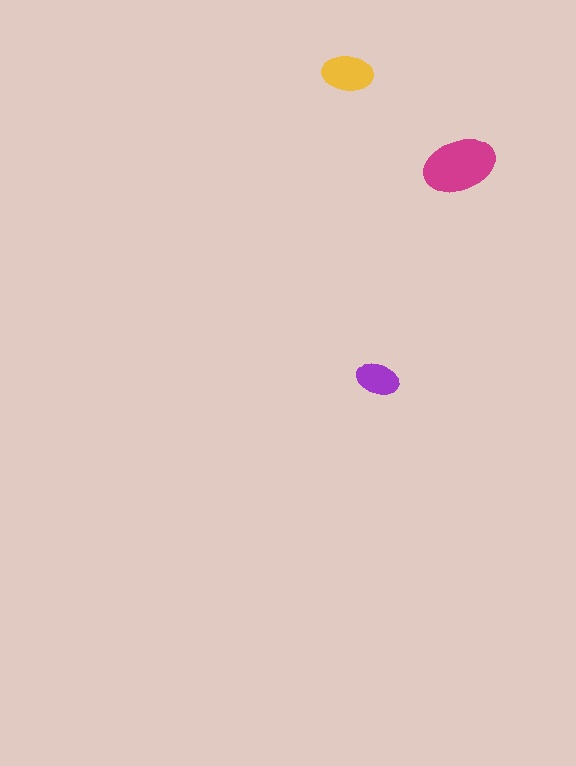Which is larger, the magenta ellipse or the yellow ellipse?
The magenta one.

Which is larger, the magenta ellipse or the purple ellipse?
The magenta one.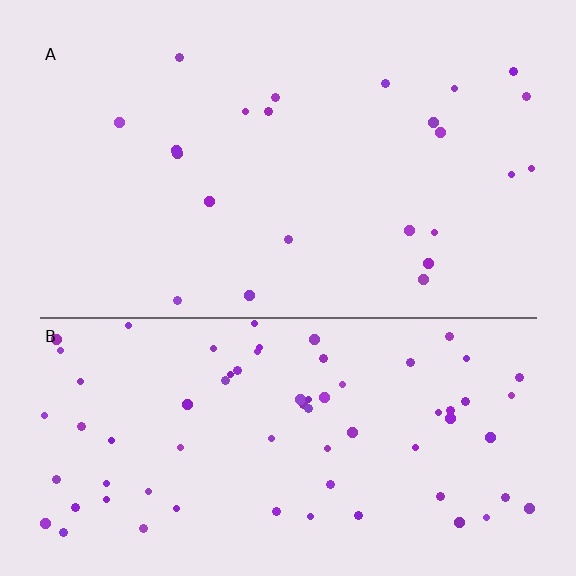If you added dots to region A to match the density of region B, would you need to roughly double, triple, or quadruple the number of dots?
Approximately triple.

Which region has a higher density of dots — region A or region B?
B (the bottom).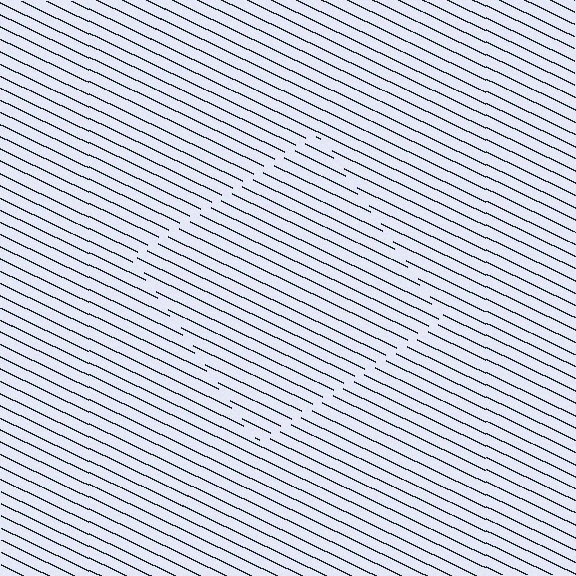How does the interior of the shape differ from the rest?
The interior of the shape contains the same grating, shifted by half a period — the contour is defined by the phase discontinuity where line-ends from the inner and outer gratings abut.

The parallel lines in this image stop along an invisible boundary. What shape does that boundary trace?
An illusory square. The interior of the shape contains the same grating, shifted by half a period — the contour is defined by the phase discontinuity where line-ends from the inner and outer gratings abut.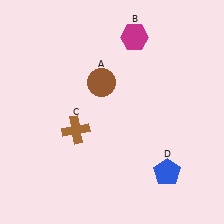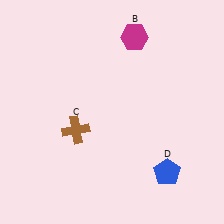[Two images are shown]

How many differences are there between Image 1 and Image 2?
There is 1 difference between the two images.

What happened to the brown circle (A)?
The brown circle (A) was removed in Image 2. It was in the top-left area of Image 1.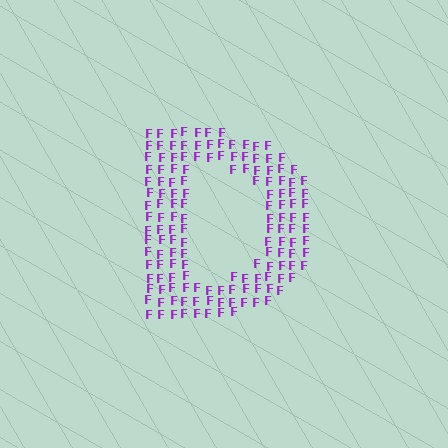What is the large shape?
The large shape is the letter D.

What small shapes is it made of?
It is made of small letter F's.